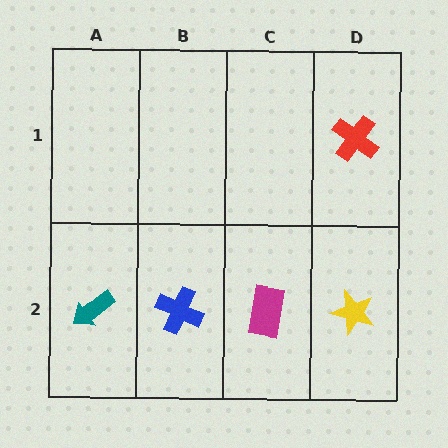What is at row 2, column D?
A yellow star.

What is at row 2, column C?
A magenta rectangle.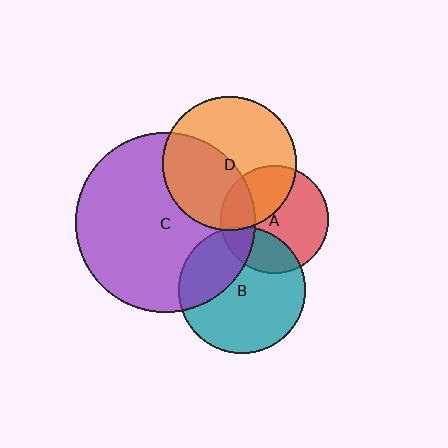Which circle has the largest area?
Circle C (purple).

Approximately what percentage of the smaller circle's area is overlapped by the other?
Approximately 25%.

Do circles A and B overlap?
Yes.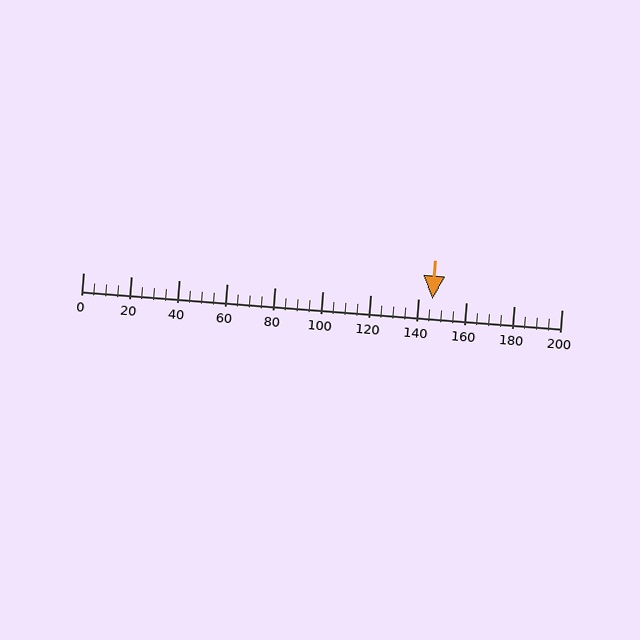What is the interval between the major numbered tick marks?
The major tick marks are spaced 20 units apart.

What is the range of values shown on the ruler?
The ruler shows values from 0 to 200.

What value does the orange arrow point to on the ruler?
The orange arrow points to approximately 146.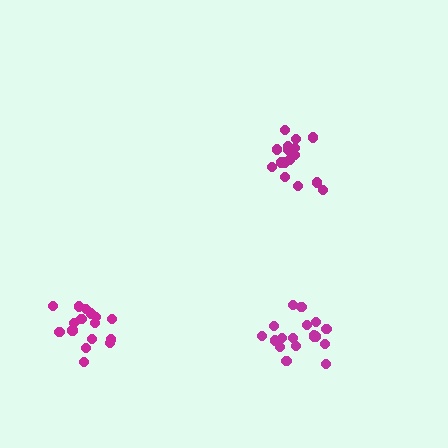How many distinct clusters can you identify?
There are 3 distinct clusters.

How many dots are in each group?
Group 1: 18 dots, Group 2: 16 dots, Group 3: 16 dots (50 total).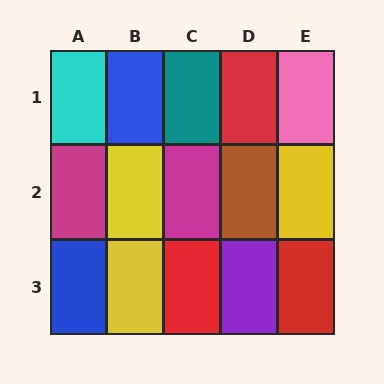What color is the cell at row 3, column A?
Blue.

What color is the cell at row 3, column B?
Yellow.